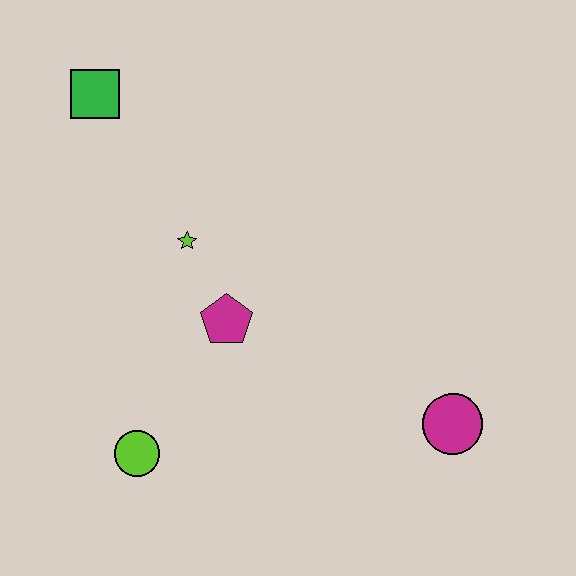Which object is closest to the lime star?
The magenta pentagon is closest to the lime star.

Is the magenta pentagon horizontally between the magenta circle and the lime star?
Yes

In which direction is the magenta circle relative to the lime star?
The magenta circle is to the right of the lime star.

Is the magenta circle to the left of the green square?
No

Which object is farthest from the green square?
The magenta circle is farthest from the green square.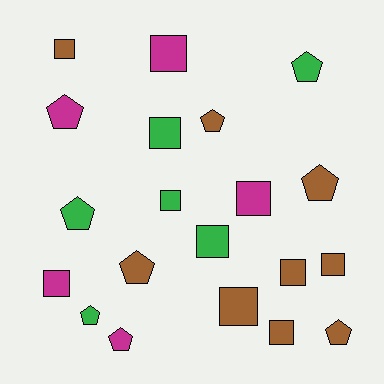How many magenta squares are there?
There are 3 magenta squares.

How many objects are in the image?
There are 20 objects.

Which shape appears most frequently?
Square, with 11 objects.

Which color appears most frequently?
Brown, with 9 objects.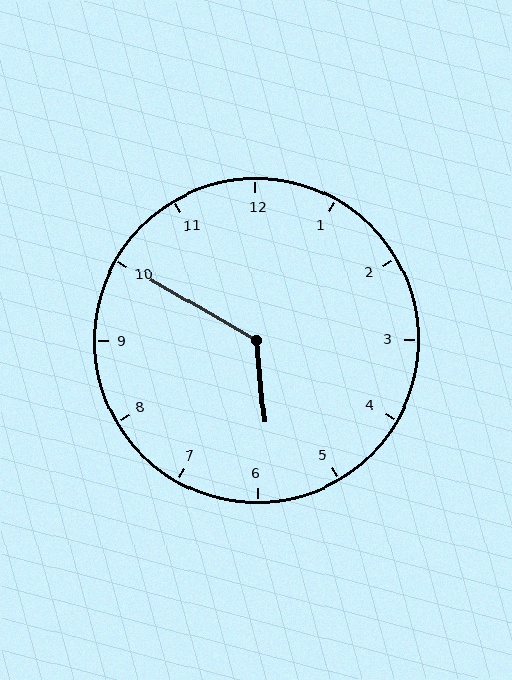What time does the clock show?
5:50.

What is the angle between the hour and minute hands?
Approximately 125 degrees.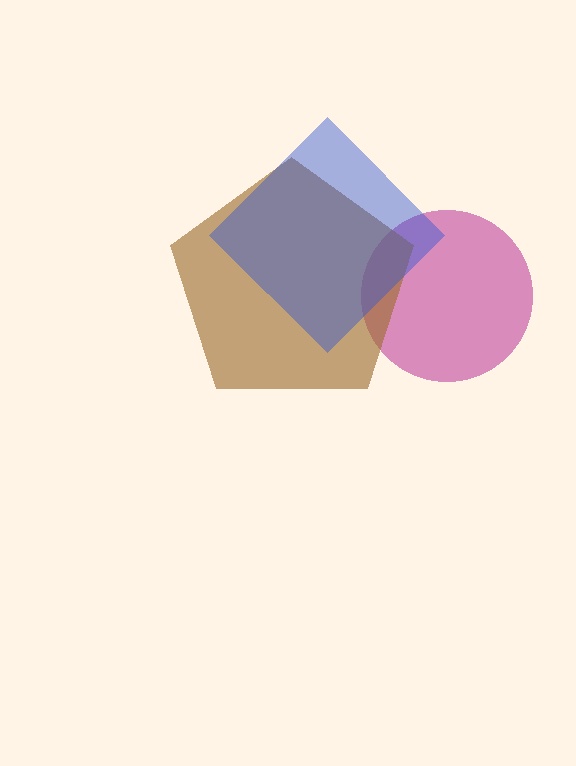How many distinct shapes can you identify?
There are 3 distinct shapes: a magenta circle, a brown pentagon, a blue diamond.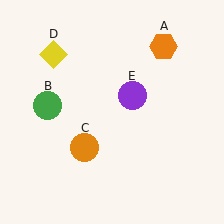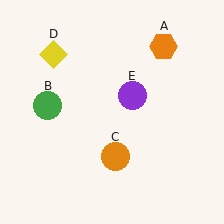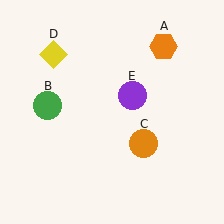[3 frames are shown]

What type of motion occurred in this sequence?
The orange circle (object C) rotated counterclockwise around the center of the scene.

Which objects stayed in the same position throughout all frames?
Orange hexagon (object A) and green circle (object B) and yellow diamond (object D) and purple circle (object E) remained stationary.